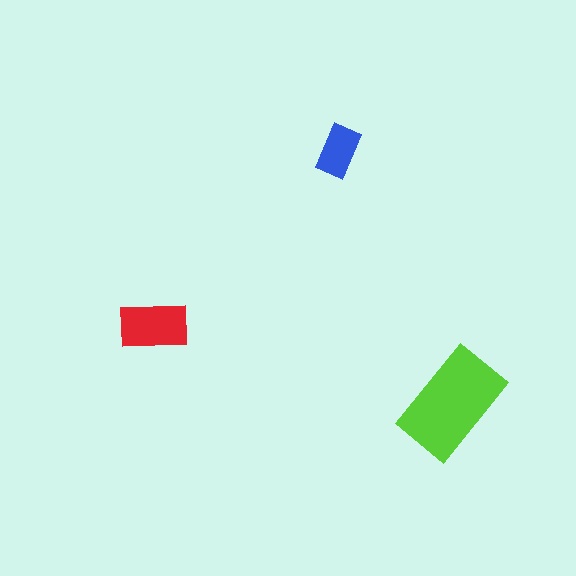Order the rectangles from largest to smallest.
the lime one, the red one, the blue one.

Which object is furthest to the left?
The red rectangle is leftmost.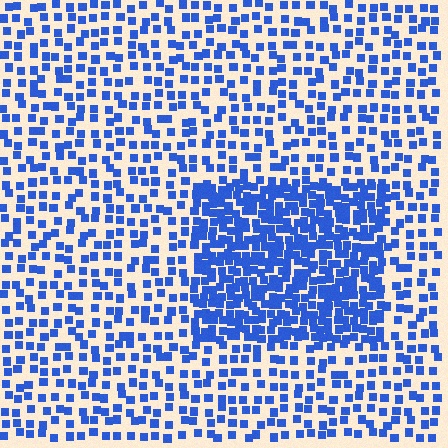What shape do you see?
I see a rectangle.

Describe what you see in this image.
The image contains small blue elements arranged at two different densities. A rectangle-shaped region is visible where the elements are more densely packed than the surrounding area.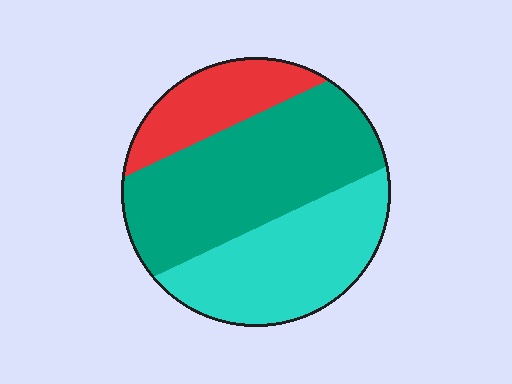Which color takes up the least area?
Red, at roughly 20%.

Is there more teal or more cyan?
Teal.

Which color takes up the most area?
Teal, at roughly 45%.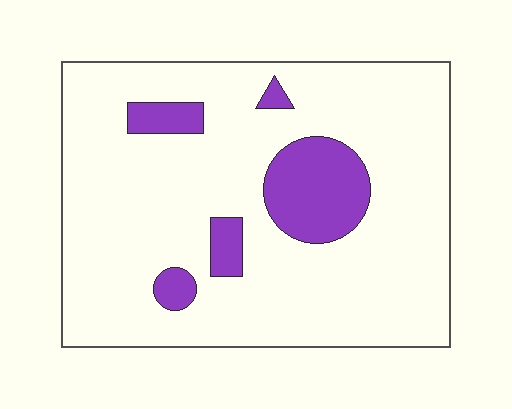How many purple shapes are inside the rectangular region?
5.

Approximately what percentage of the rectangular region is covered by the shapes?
Approximately 15%.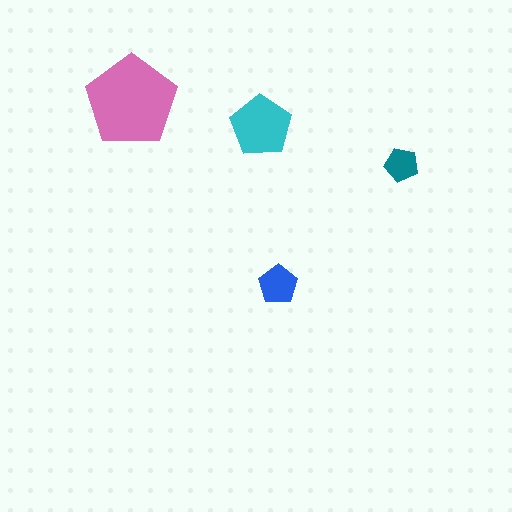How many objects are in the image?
There are 4 objects in the image.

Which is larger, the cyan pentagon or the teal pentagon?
The cyan one.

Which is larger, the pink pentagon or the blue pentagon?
The pink one.